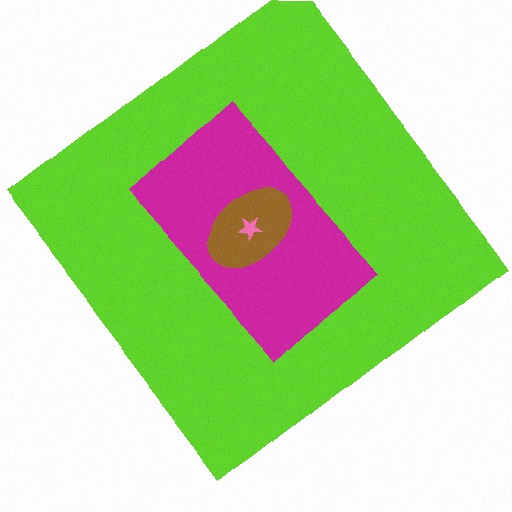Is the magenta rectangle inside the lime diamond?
Yes.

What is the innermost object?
The pink star.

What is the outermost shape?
The lime diamond.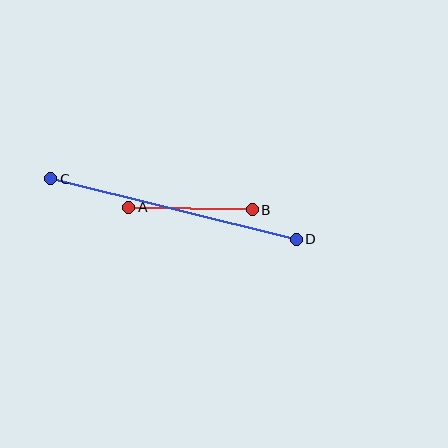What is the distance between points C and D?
The distance is approximately 253 pixels.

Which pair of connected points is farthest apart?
Points C and D are farthest apart.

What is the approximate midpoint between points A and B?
The midpoint is at approximately (190, 208) pixels.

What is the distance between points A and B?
The distance is approximately 123 pixels.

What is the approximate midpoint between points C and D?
The midpoint is at approximately (174, 209) pixels.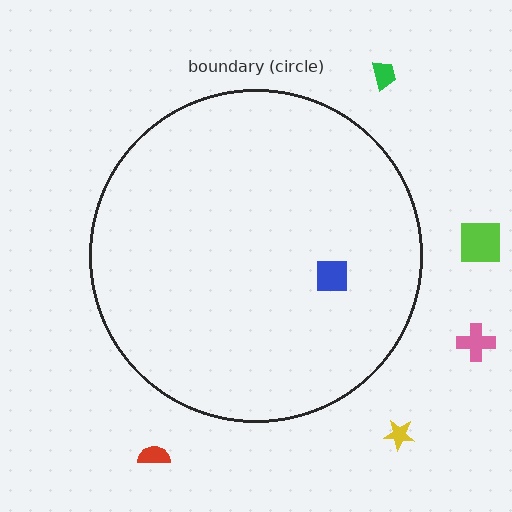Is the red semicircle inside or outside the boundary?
Outside.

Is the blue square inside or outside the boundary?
Inside.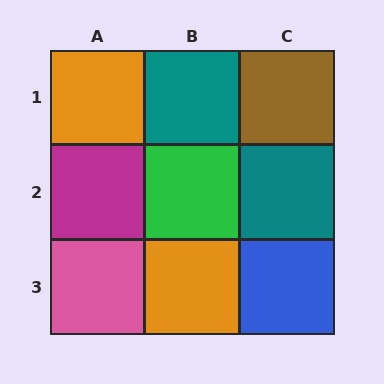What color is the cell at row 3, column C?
Blue.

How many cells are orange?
2 cells are orange.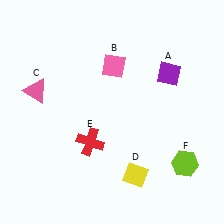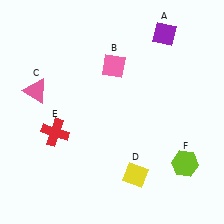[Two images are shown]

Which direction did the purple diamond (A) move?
The purple diamond (A) moved up.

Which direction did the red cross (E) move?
The red cross (E) moved left.